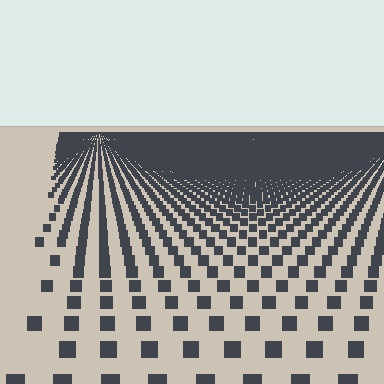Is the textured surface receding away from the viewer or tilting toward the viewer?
The surface is receding away from the viewer. Texture elements get smaller and denser toward the top.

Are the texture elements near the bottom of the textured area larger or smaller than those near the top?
Larger. Near the bottom, elements are closer to the viewer and appear at a bigger on-screen size.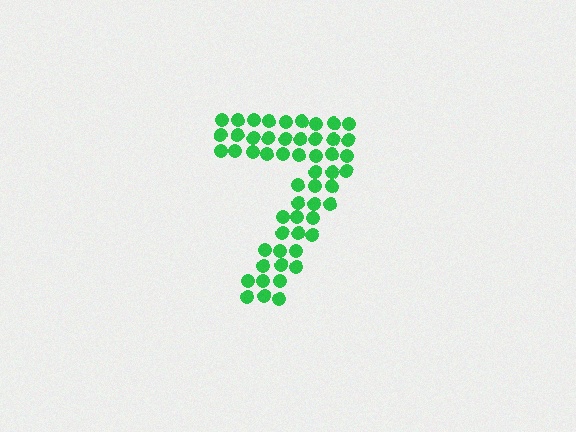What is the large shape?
The large shape is the digit 7.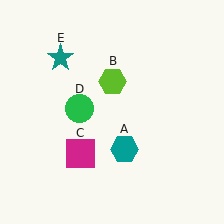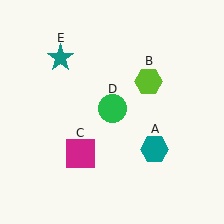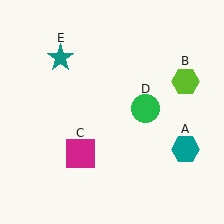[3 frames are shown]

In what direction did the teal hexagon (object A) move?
The teal hexagon (object A) moved right.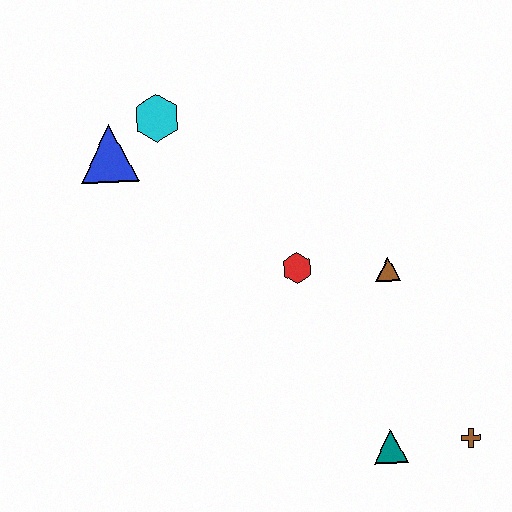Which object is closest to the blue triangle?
The cyan hexagon is closest to the blue triangle.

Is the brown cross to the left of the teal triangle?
No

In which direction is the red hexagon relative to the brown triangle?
The red hexagon is to the left of the brown triangle.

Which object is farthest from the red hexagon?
The brown cross is farthest from the red hexagon.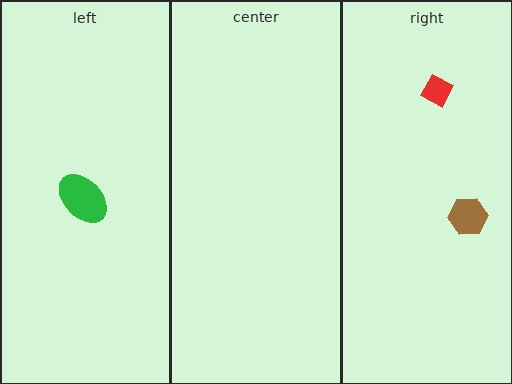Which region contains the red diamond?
The right region.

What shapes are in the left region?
The green ellipse.